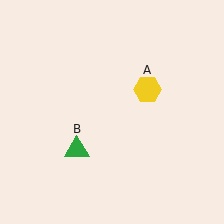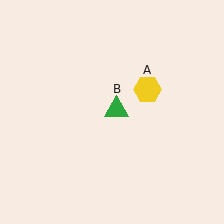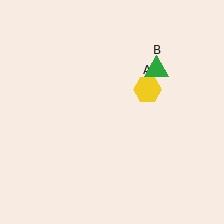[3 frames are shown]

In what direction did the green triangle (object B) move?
The green triangle (object B) moved up and to the right.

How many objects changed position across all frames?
1 object changed position: green triangle (object B).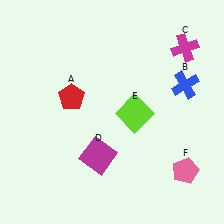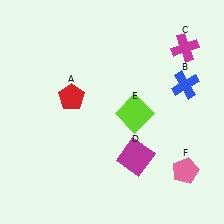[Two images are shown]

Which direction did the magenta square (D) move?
The magenta square (D) moved right.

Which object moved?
The magenta square (D) moved right.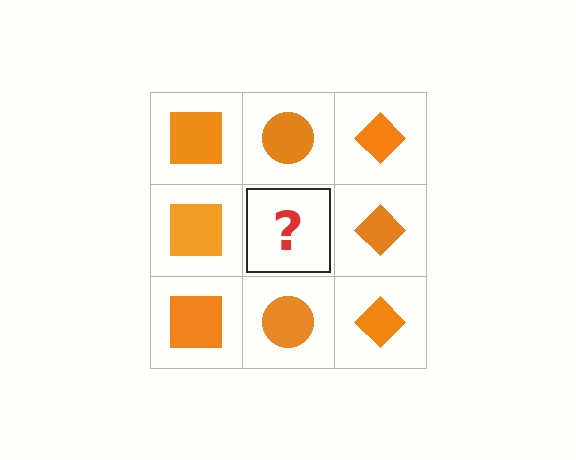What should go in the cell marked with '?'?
The missing cell should contain an orange circle.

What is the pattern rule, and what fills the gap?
The rule is that each column has a consistent shape. The gap should be filled with an orange circle.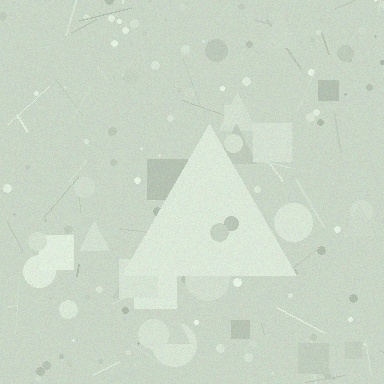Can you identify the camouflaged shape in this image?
The camouflaged shape is a triangle.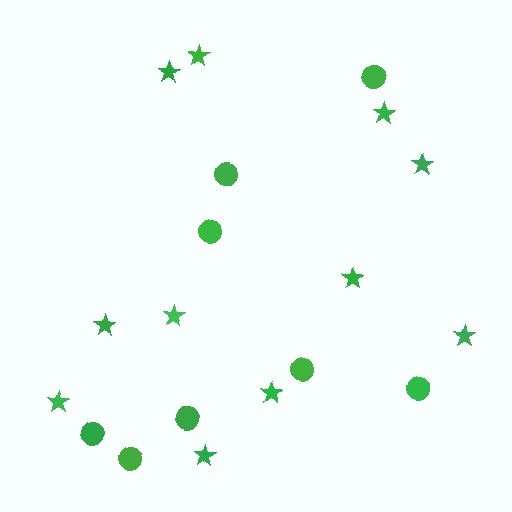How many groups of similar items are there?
There are 2 groups: one group of stars (11) and one group of circles (8).